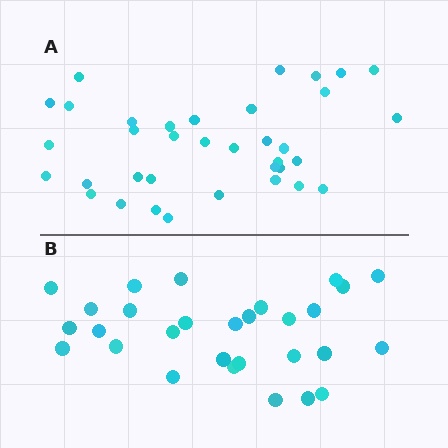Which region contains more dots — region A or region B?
Region A (the top region) has more dots.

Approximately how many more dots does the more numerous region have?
Region A has roughly 8 or so more dots than region B.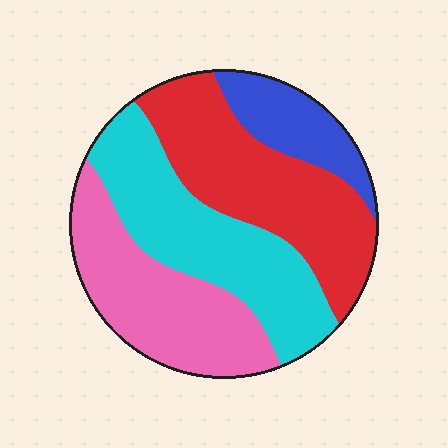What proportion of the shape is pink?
Pink takes up between a quarter and a half of the shape.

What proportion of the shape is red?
Red takes up about one third (1/3) of the shape.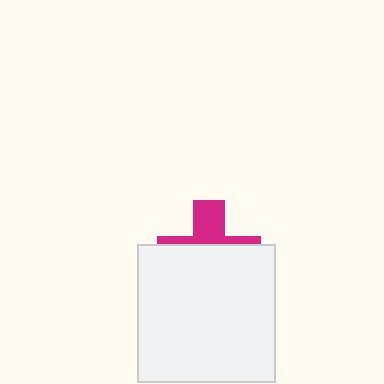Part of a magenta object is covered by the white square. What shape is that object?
It is a cross.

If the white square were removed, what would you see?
You would see the complete magenta cross.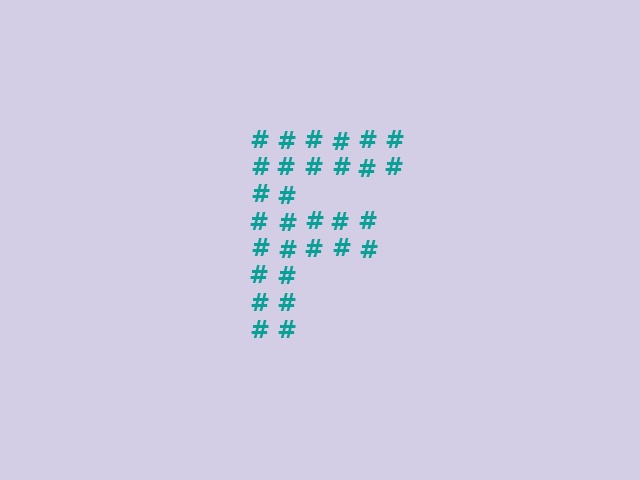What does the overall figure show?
The overall figure shows the letter F.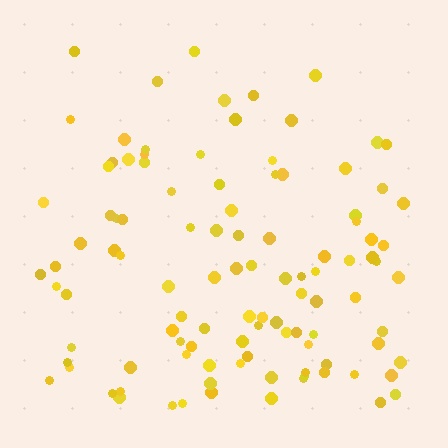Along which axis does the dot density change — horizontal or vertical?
Vertical.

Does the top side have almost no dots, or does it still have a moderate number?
Still a moderate number, just noticeably fewer than the bottom.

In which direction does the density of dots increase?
From top to bottom, with the bottom side densest.